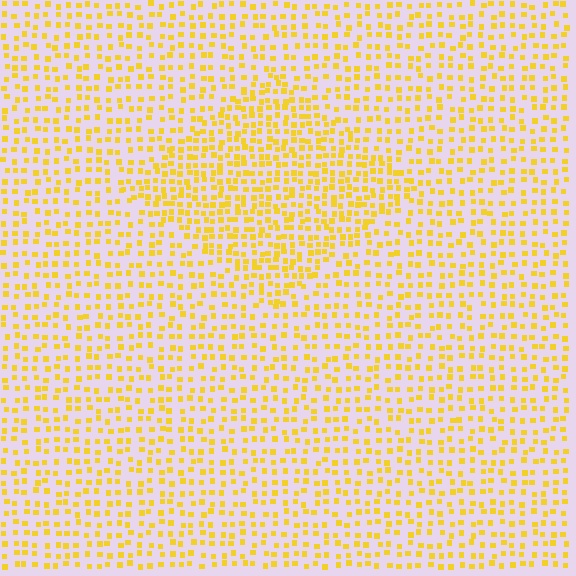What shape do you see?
I see a diamond.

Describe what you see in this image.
The image contains small yellow elements arranged at two different densities. A diamond-shaped region is visible where the elements are more densely packed than the surrounding area.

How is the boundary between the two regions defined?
The boundary is defined by a change in element density (approximately 1.7x ratio). All elements are the same color, size, and shape.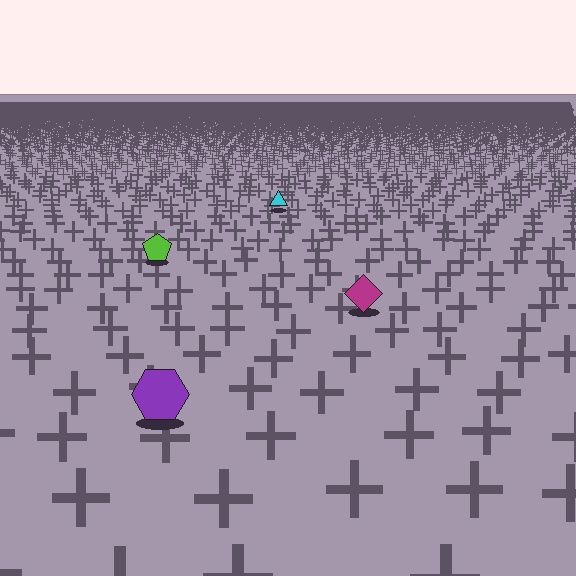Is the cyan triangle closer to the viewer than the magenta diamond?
No. The magenta diamond is closer — you can tell from the texture gradient: the ground texture is coarser near it.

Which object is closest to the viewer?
The purple hexagon is closest. The texture marks near it are larger and more spread out.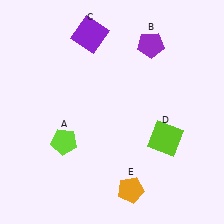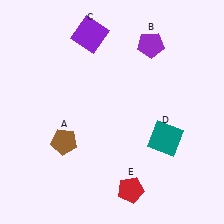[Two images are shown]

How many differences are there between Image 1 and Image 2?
There are 3 differences between the two images.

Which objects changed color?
A changed from lime to brown. D changed from lime to teal. E changed from orange to red.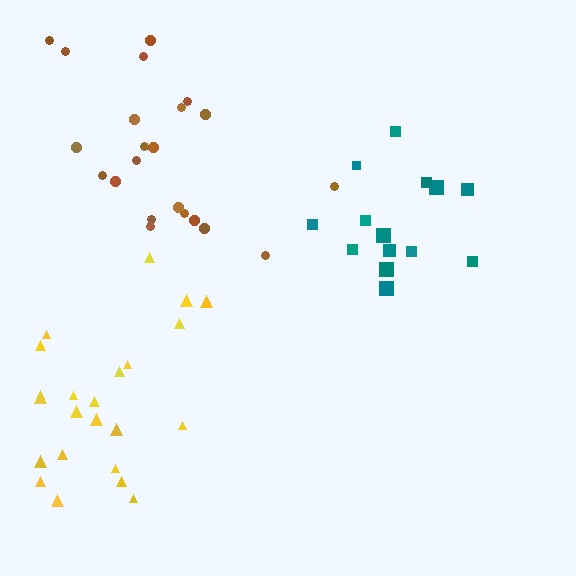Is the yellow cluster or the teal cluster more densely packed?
Teal.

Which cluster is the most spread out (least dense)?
Yellow.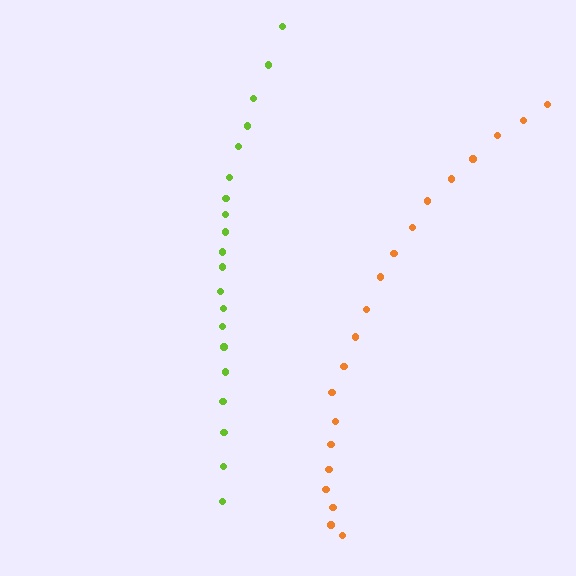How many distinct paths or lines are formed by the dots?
There are 2 distinct paths.